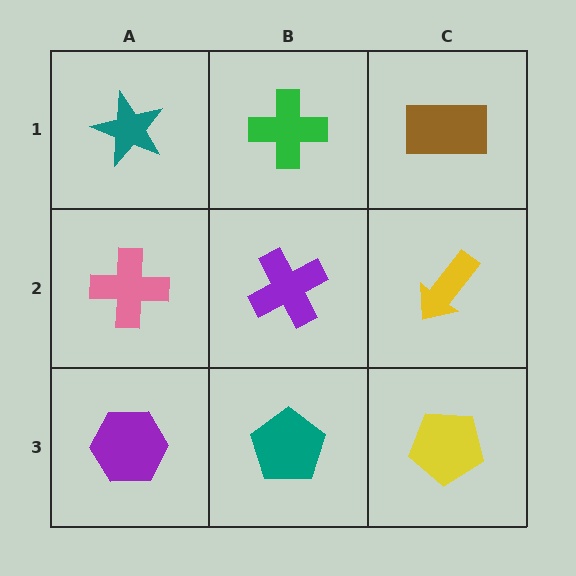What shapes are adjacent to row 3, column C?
A yellow arrow (row 2, column C), a teal pentagon (row 3, column B).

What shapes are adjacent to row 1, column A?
A pink cross (row 2, column A), a green cross (row 1, column B).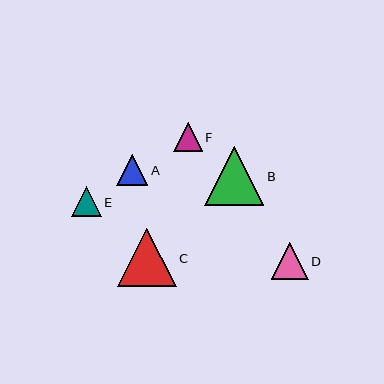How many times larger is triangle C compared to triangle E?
Triangle C is approximately 2.0 times the size of triangle E.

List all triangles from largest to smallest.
From largest to smallest: B, C, D, A, E, F.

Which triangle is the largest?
Triangle B is the largest with a size of approximately 59 pixels.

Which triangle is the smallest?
Triangle F is the smallest with a size of approximately 29 pixels.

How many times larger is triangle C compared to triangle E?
Triangle C is approximately 2.0 times the size of triangle E.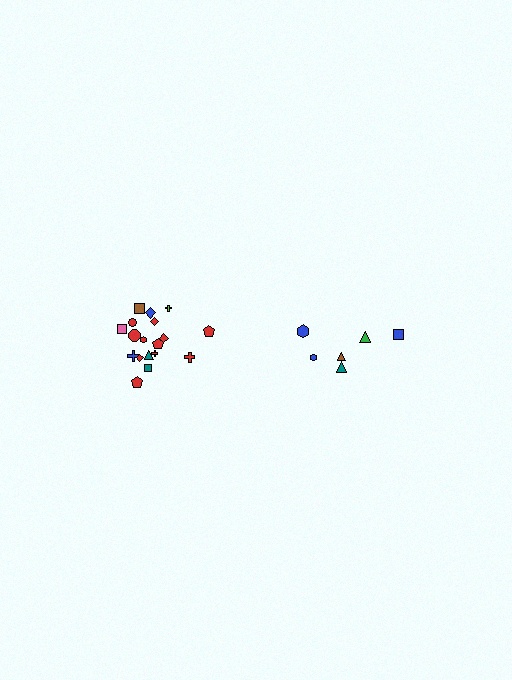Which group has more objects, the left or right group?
The left group.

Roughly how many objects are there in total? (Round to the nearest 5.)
Roughly 25 objects in total.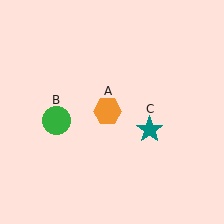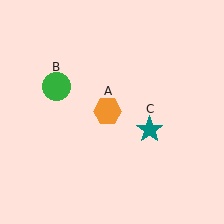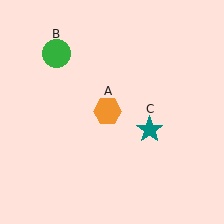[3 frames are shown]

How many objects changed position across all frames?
1 object changed position: green circle (object B).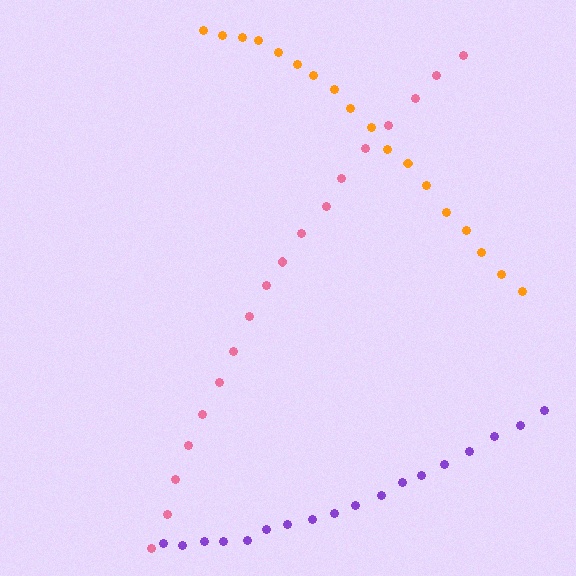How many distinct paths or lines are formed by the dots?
There are 3 distinct paths.